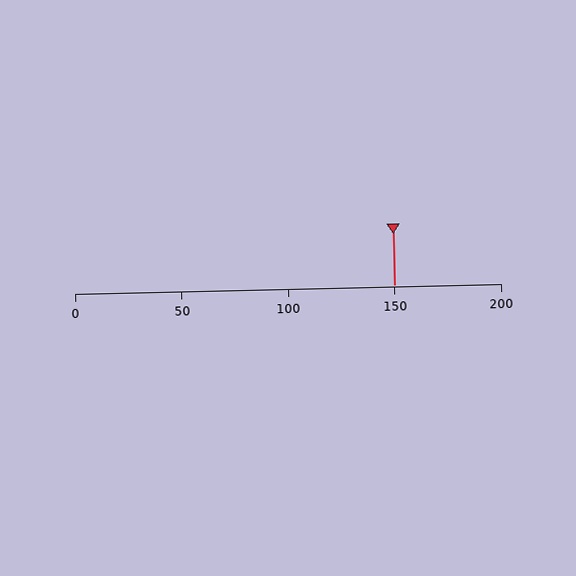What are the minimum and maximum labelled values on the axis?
The axis runs from 0 to 200.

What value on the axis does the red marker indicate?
The marker indicates approximately 150.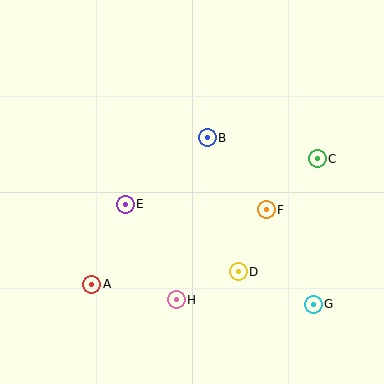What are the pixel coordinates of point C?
Point C is at (317, 159).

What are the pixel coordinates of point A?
Point A is at (92, 284).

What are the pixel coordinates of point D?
Point D is at (238, 272).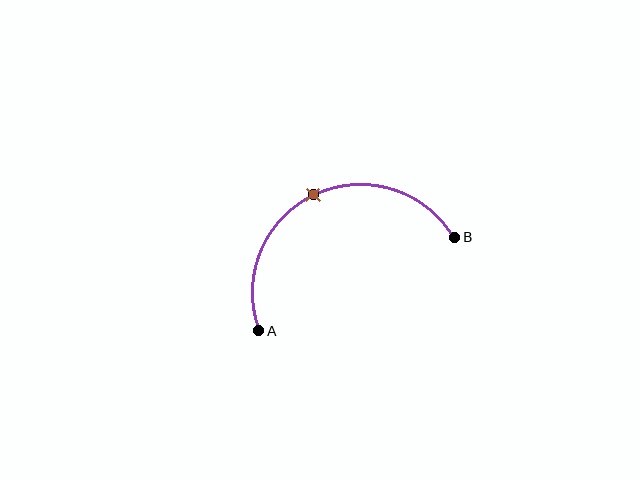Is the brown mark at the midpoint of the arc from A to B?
Yes. The brown mark lies on the arc at equal arc-length from both A and B — it is the arc midpoint.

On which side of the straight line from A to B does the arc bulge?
The arc bulges above the straight line connecting A and B.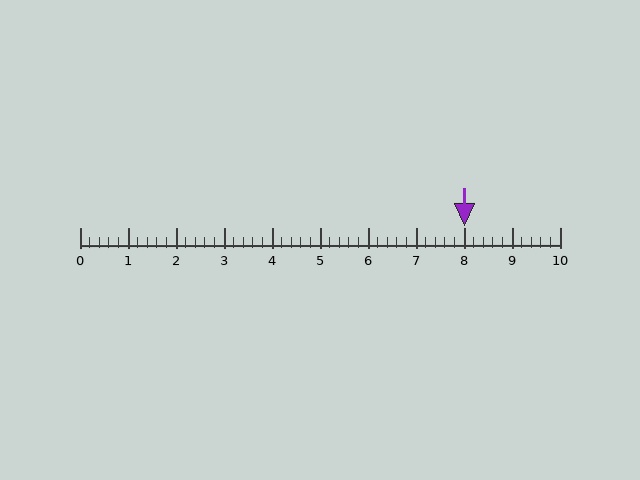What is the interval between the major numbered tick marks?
The major tick marks are spaced 1 units apart.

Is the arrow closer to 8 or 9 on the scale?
The arrow is closer to 8.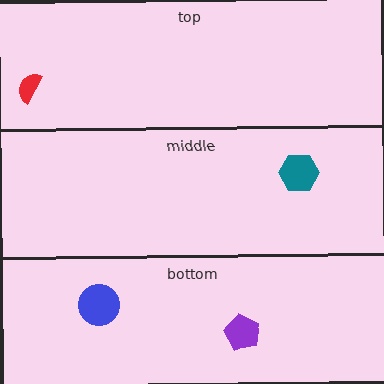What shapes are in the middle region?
The teal hexagon.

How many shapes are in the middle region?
1.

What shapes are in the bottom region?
The purple pentagon, the blue circle.